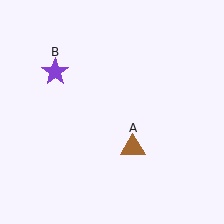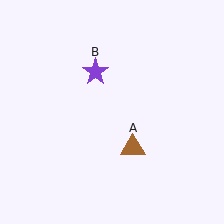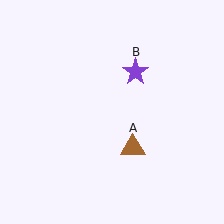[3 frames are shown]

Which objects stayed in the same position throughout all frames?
Brown triangle (object A) remained stationary.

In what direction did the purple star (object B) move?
The purple star (object B) moved right.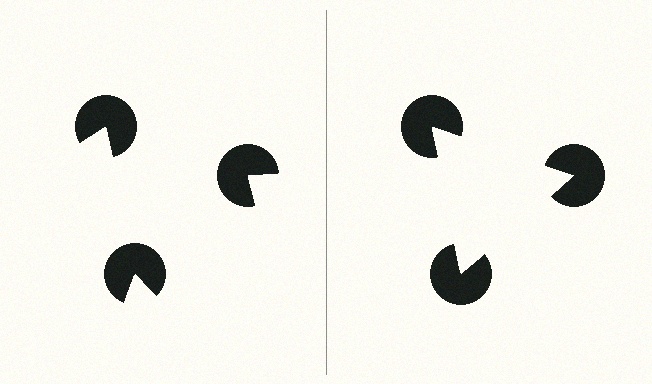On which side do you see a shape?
An illusory triangle appears on the right side. On the left side the wedge cuts are rotated, so no coherent shape forms.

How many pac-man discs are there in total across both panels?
6 — 3 on each side.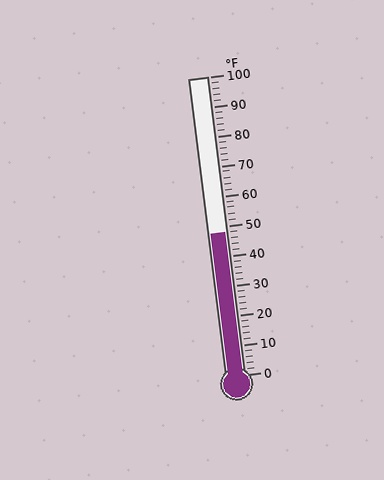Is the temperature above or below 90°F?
The temperature is below 90°F.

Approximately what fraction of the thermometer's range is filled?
The thermometer is filled to approximately 50% of its range.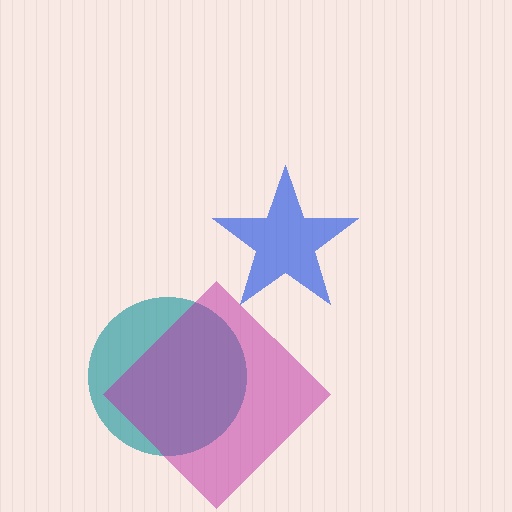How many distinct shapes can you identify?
There are 3 distinct shapes: a teal circle, a blue star, a magenta diamond.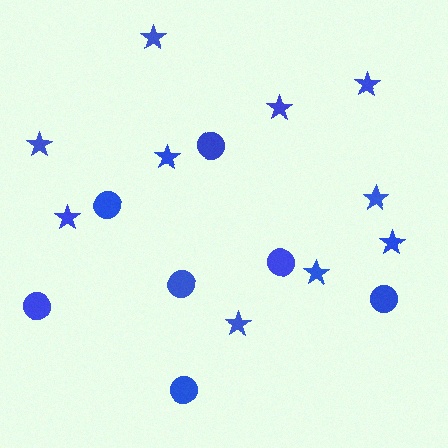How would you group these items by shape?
There are 2 groups: one group of stars (10) and one group of circles (7).